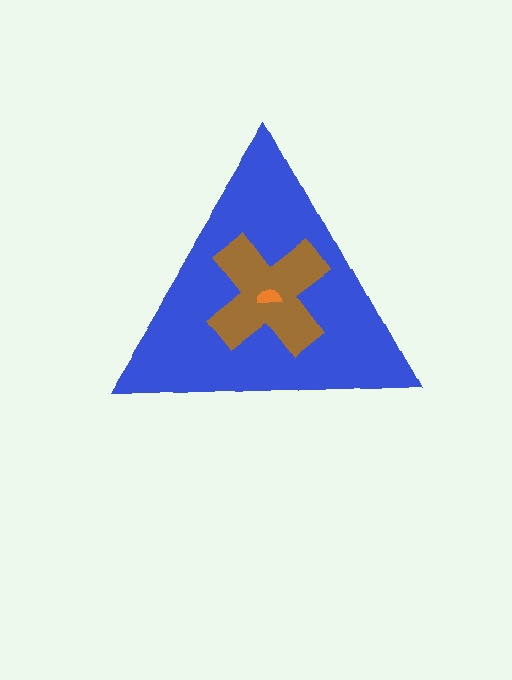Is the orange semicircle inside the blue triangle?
Yes.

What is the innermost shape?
The orange semicircle.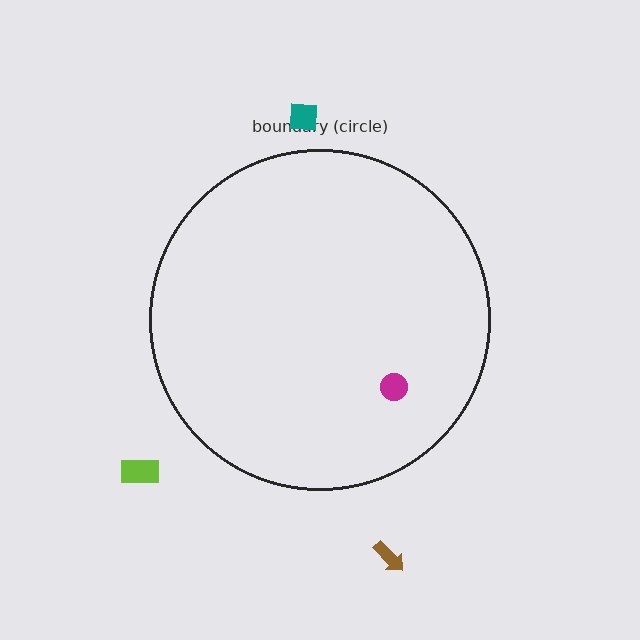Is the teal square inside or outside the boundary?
Outside.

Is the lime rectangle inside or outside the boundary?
Outside.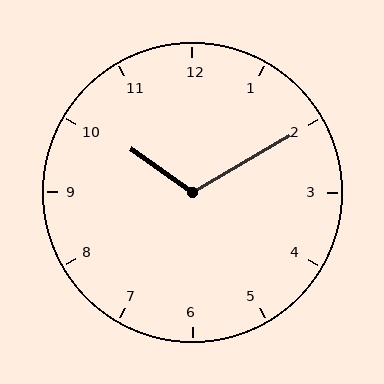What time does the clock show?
10:10.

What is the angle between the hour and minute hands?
Approximately 115 degrees.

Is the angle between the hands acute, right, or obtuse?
It is obtuse.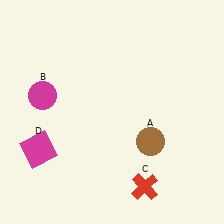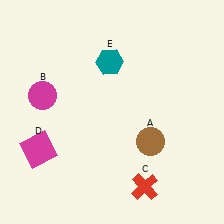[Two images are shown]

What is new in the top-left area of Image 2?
A teal hexagon (E) was added in the top-left area of Image 2.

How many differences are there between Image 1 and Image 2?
There is 1 difference between the two images.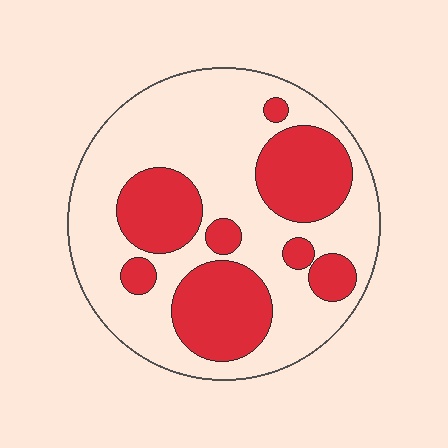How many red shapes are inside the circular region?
8.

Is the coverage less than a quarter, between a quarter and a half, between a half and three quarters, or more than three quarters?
Between a quarter and a half.